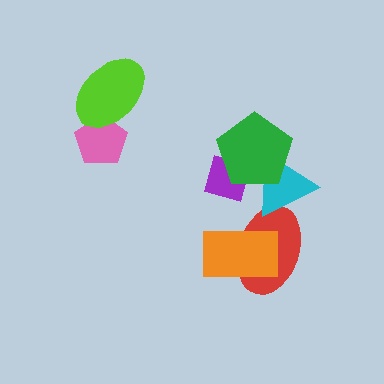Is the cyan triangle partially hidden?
Yes, it is partially covered by another shape.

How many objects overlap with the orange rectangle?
1 object overlaps with the orange rectangle.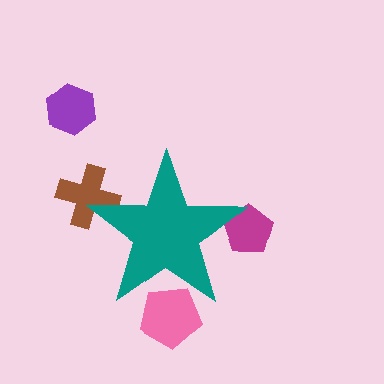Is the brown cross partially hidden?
Yes, the brown cross is partially hidden behind the teal star.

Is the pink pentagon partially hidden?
Yes, the pink pentagon is partially hidden behind the teal star.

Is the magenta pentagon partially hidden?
Yes, the magenta pentagon is partially hidden behind the teal star.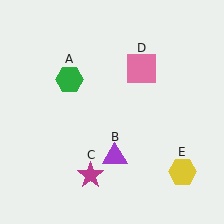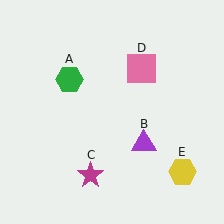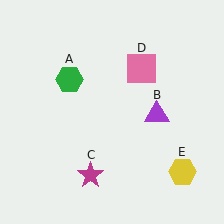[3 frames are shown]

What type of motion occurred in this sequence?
The purple triangle (object B) rotated counterclockwise around the center of the scene.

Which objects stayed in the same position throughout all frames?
Green hexagon (object A) and magenta star (object C) and pink square (object D) and yellow hexagon (object E) remained stationary.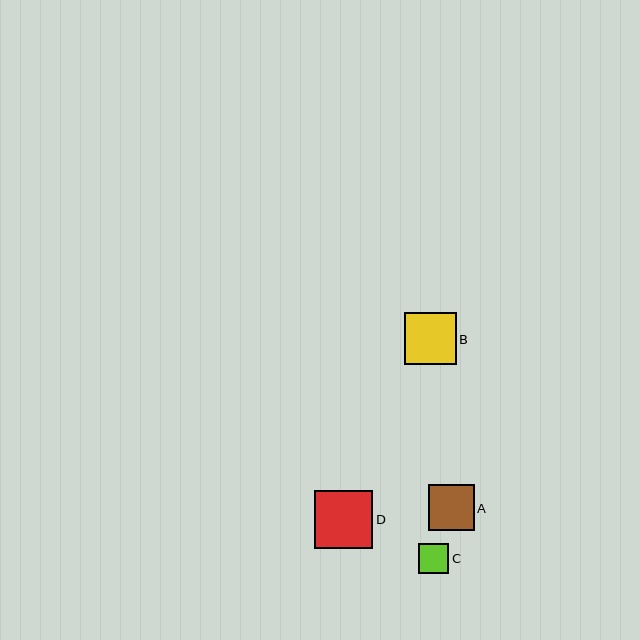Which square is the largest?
Square D is the largest with a size of approximately 58 pixels.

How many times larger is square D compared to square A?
Square D is approximately 1.3 times the size of square A.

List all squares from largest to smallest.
From largest to smallest: D, B, A, C.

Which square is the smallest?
Square C is the smallest with a size of approximately 30 pixels.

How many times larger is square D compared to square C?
Square D is approximately 2.0 times the size of square C.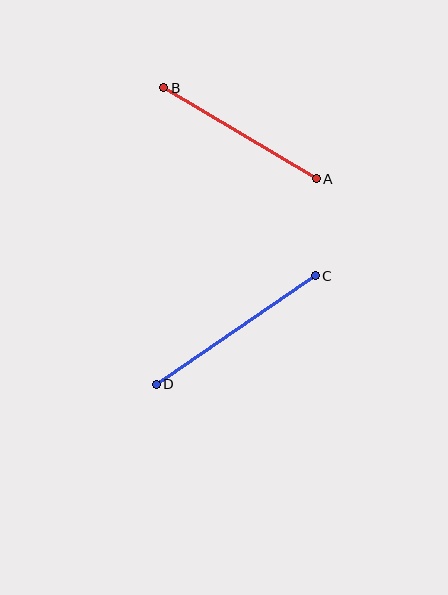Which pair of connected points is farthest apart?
Points C and D are farthest apart.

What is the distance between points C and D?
The distance is approximately 192 pixels.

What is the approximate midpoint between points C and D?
The midpoint is at approximately (236, 330) pixels.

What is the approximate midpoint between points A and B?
The midpoint is at approximately (240, 133) pixels.